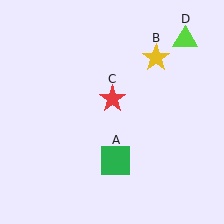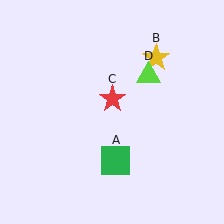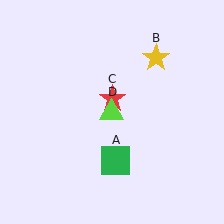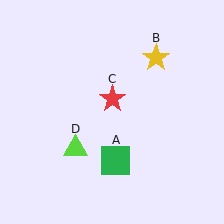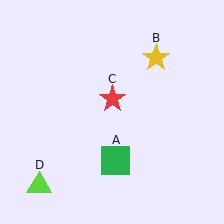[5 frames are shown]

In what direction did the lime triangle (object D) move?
The lime triangle (object D) moved down and to the left.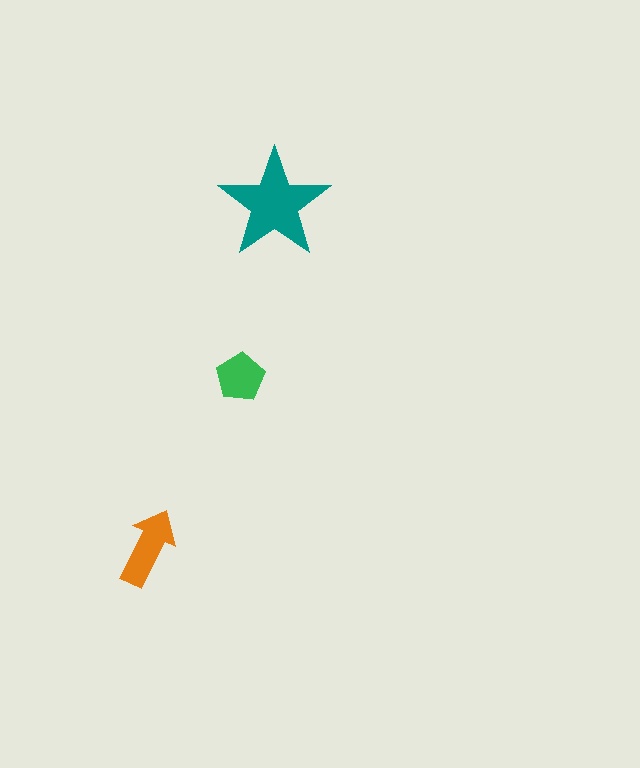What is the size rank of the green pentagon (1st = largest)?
3rd.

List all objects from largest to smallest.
The teal star, the orange arrow, the green pentagon.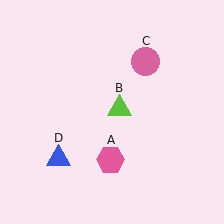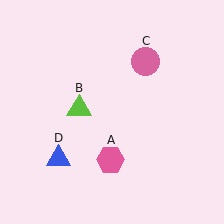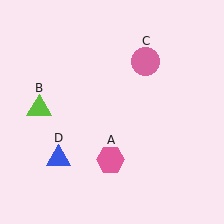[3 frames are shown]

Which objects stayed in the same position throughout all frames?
Pink hexagon (object A) and pink circle (object C) and blue triangle (object D) remained stationary.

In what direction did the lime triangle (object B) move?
The lime triangle (object B) moved left.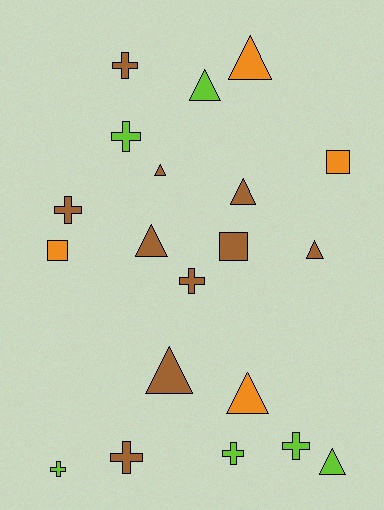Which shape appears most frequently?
Triangle, with 9 objects.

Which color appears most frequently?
Brown, with 10 objects.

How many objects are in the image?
There are 20 objects.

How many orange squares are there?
There are 2 orange squares.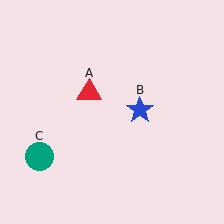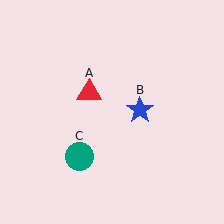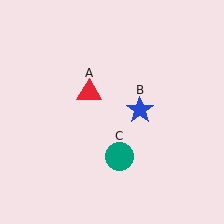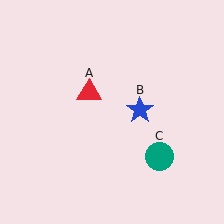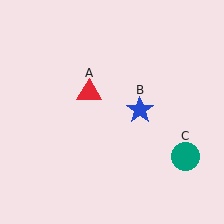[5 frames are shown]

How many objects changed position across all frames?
1 object changed position: teal circle (object C).